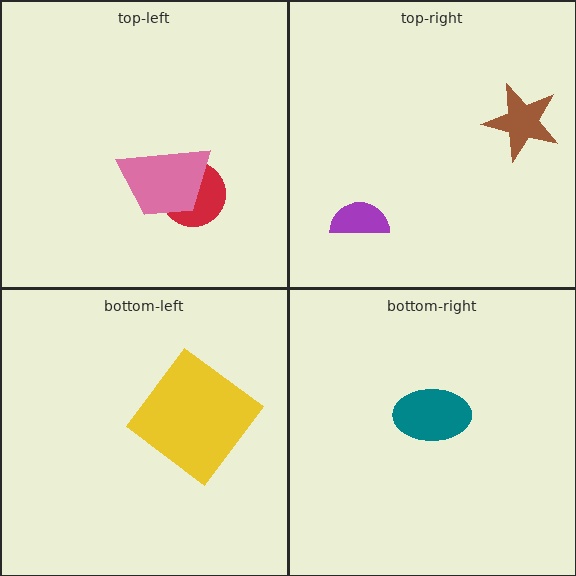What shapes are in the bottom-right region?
The teal ellipse.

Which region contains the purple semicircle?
The top-right region.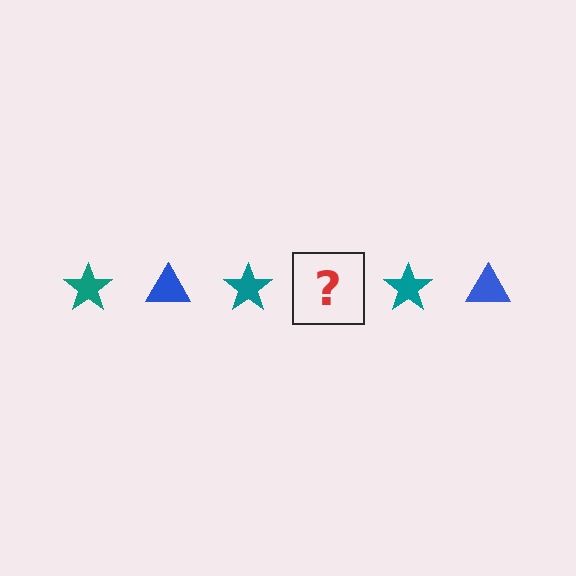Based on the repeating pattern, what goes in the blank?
The blank should be a blue triangle.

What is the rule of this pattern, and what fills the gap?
The rule is that the pattern alternates between teal star and blue triangle. The gap should be filled with a blue triangle.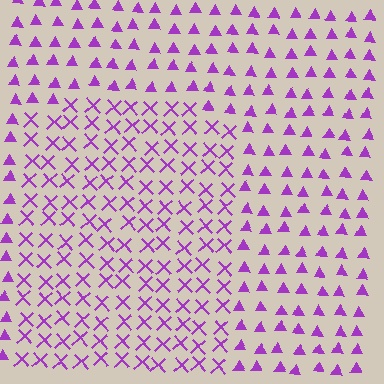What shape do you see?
I see a rectangle.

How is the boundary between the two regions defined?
The boundary is defined by a change in element shape: X marks inside vs. triangles outside. All elements share the same color and spacing.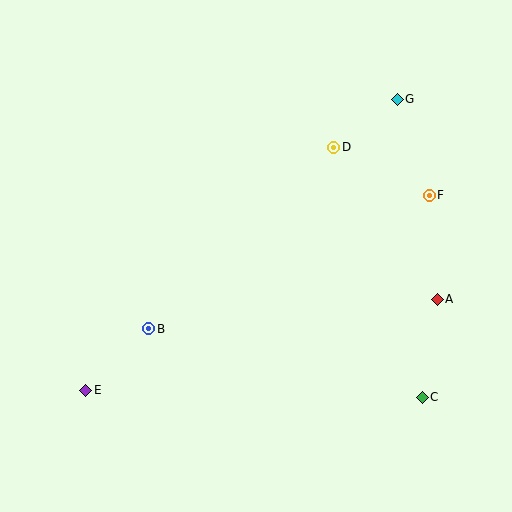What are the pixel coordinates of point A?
Point A is at (437, 299).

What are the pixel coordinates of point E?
Point E is at (85, 390).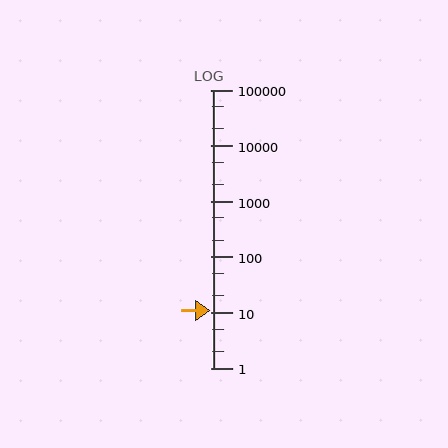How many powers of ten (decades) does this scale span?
The scale spans 5 decades, from 1 to 100000.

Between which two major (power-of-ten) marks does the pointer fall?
The pointer is between 10 and 100.